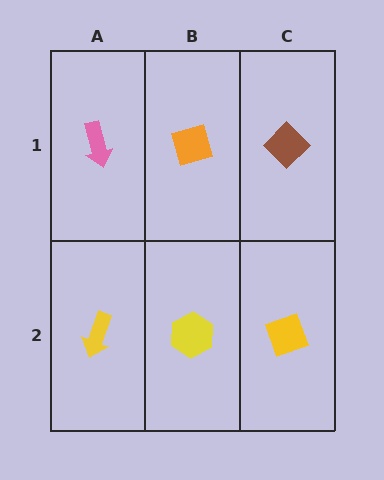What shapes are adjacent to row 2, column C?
A brown diamond (row 1, column C), a yellow hexagon (row 2, column B).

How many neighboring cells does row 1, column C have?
2.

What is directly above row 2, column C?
A brown diamond.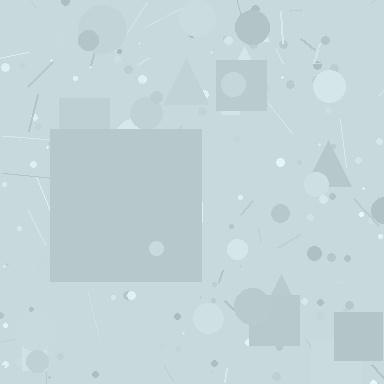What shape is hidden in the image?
A square is hidden in the image.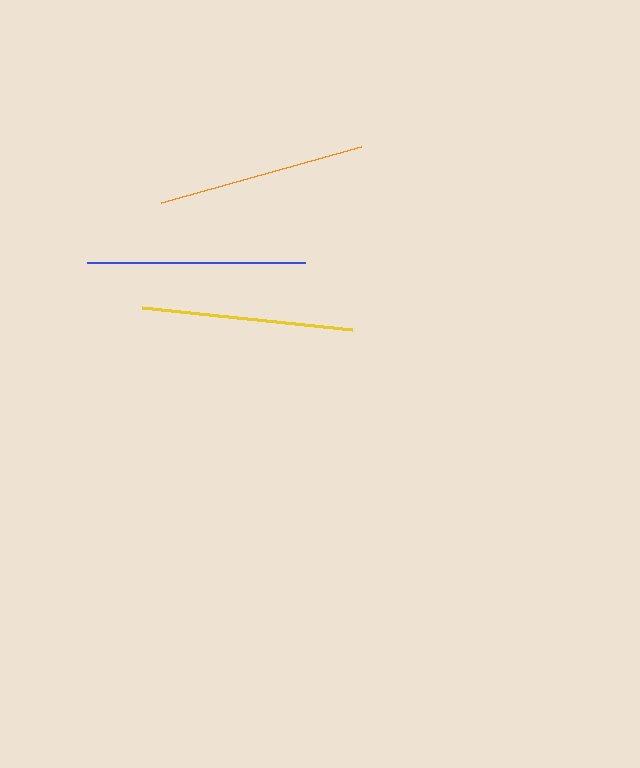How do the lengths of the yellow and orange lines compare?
The yellow and orange lines are approximately the same length.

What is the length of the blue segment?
The blue segment is approximately 219 pixels long.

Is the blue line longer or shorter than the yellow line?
The blue line is longer than the yellow line.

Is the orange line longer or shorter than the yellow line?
The yellow line is longer than the orange line.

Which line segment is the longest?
The blue line is the longest at approximately 219 pixels.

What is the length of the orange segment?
The orange segment is approximately 208 pixels long.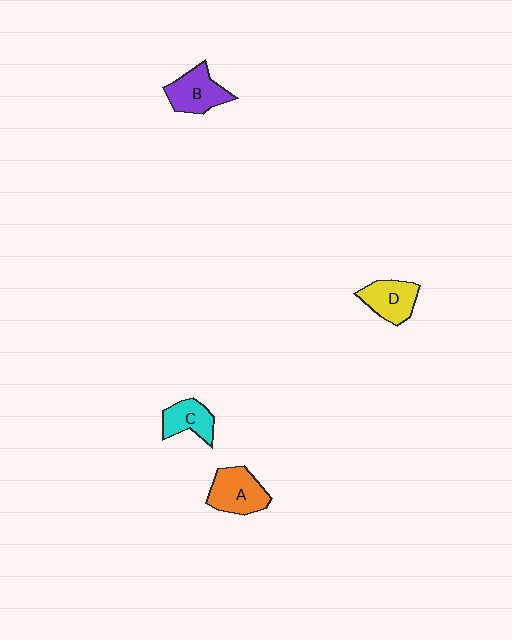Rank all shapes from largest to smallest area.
From largest to smallest: A (orange), B (purple), D (yellow), C (cyan).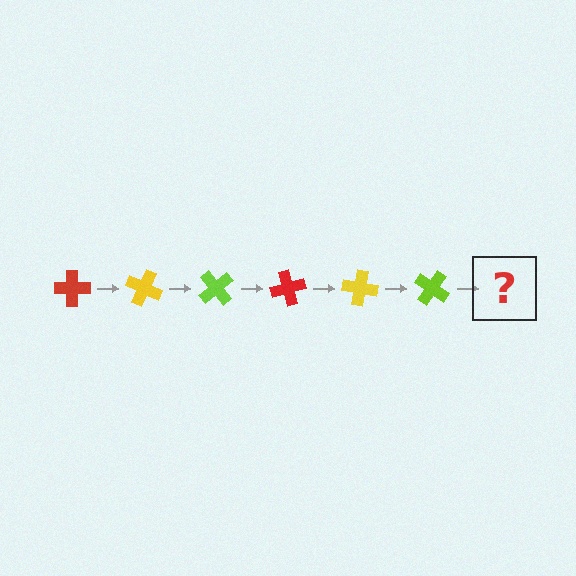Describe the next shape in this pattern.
It should be a red cross, rotated 150 degrees from the start.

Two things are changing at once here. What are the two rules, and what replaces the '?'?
The two rules are that it rotates 25 degrees each step and the color cycles through red, yellow, and lime. The '?' should be a red cross, rotated 150 degrees from the start.